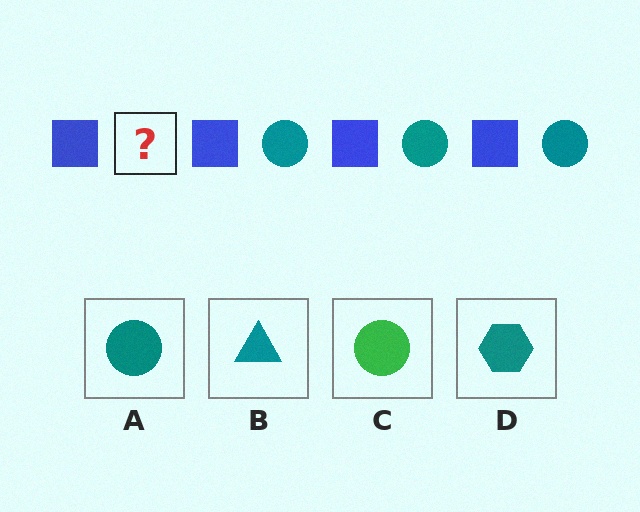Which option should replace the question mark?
Option A.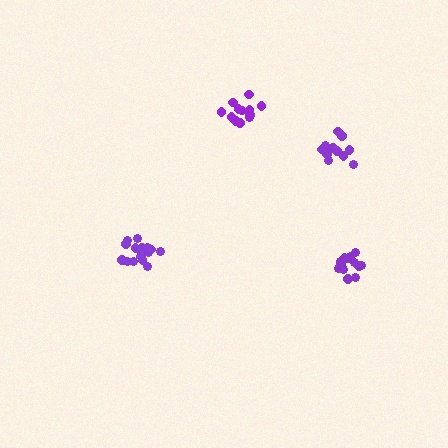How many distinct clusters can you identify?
There are 4 distinct clusters.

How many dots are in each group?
Group 1: 17 dots, Group 2: 17 dots, Group 3: 13 dots, Group 4: 12 dots (59 total).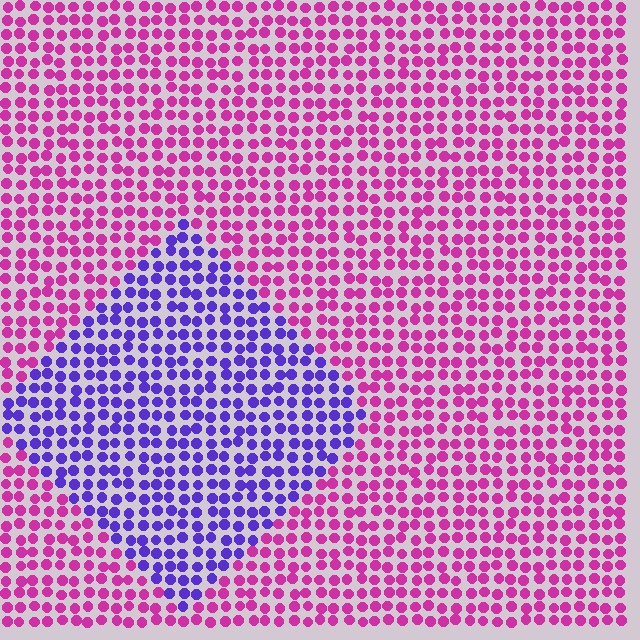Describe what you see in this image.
The image is filled with small magenta elements in a uniform arrangement. A diamond-shaped region is visible where the elements are tinted to a slightly different hue, forming a subtle color boundary.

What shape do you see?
I see a diamond.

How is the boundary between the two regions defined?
The boundary is defined purely by a slight shift in hue (about 61 degrees). Spacing, size, and orientation are identical on both sides.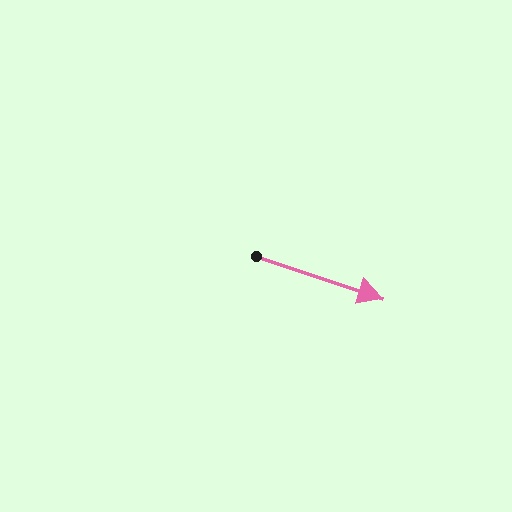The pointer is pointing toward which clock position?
Roughly 4 o'clock.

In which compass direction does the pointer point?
East.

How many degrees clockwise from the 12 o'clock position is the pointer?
Approximately 108 degrees.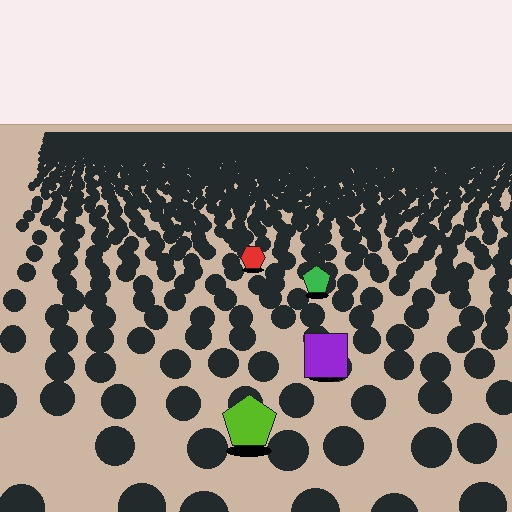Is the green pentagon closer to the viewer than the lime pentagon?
No. The lime pentagon is closer — you can tell from the texture gradient: the ground texture is coarser near it.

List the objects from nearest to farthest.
From nearest to farthest: the lime pentagon, the purple square, the green pentagon, the red hexagon.